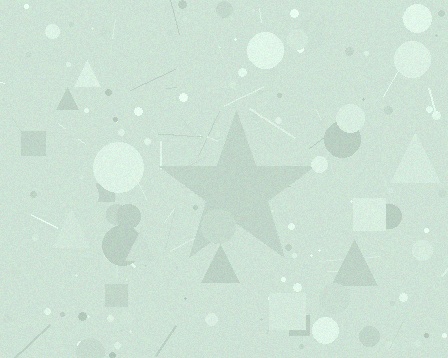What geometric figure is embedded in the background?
A star is embedded in the background.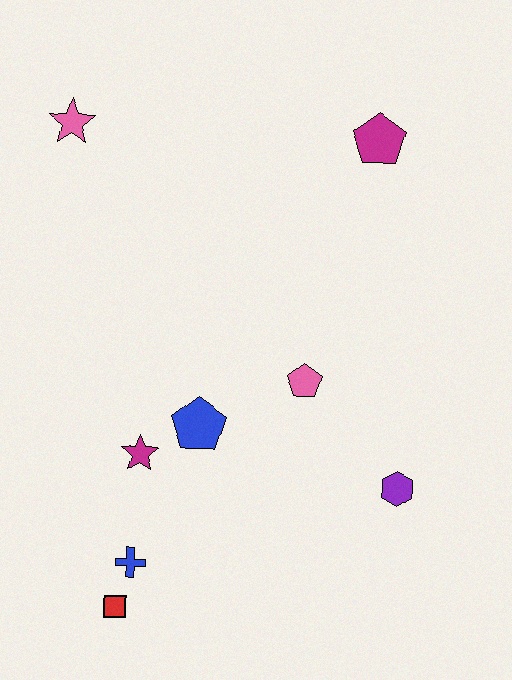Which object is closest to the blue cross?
The red square is closest to the blue cross.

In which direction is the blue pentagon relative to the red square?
The blue pentagon is above the red square.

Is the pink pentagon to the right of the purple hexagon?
No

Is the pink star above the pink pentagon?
Yes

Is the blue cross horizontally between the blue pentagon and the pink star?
Yes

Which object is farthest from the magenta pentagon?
The red square is farthest from the magenta pentagon.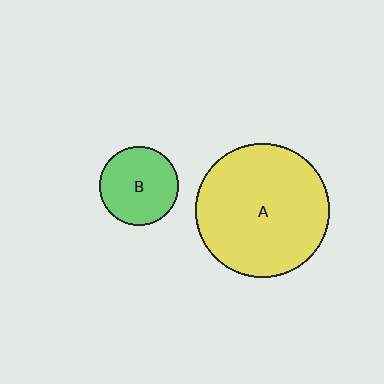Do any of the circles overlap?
No, none of the circles overlap.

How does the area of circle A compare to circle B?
Approximately 2.9 times.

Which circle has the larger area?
Circle A (yellow).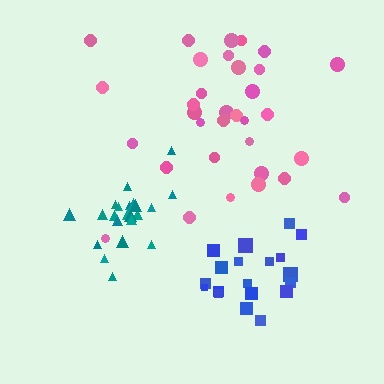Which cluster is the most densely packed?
Teal.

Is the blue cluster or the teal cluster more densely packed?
Teal.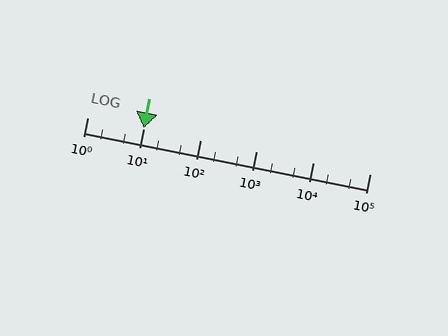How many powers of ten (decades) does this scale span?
The scale spans 5 decades, from 1 to 100000.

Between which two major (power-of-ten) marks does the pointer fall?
The pointer is between 1 and 10.